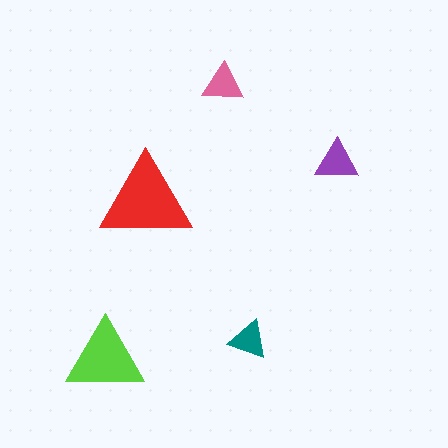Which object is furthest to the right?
The purple triangle is rightmost.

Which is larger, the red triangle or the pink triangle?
The red one.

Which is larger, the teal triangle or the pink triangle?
The pink one.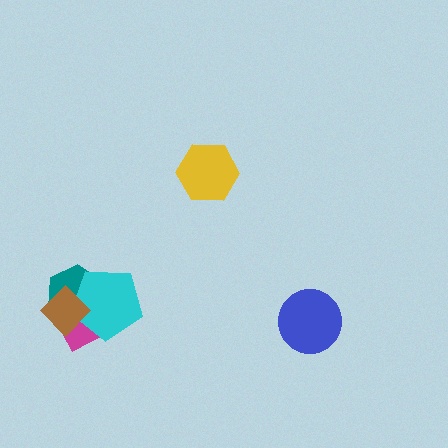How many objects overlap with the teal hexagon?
3 objects overlap with the teal hexagon.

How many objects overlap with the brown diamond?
3 objects overlap with the brown diamond.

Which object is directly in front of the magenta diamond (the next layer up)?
The teal hexagon is directly in front of the magenta diamond.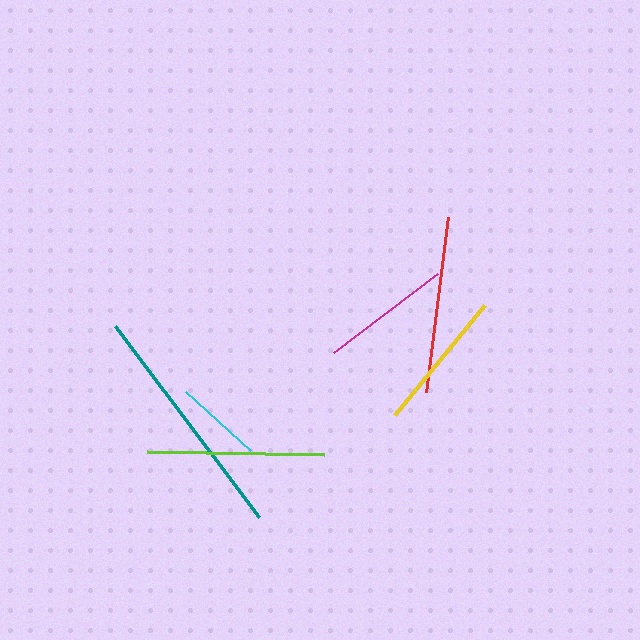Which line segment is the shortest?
The cyan line is the shortest at approximately 88 pixels.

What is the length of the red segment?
The red segment is approximately 177 pixels long.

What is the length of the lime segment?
The lime segment is approximately 177 pixels long.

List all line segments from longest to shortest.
From longest to shortest: teal, lime, red, yellow, magenta, cyan.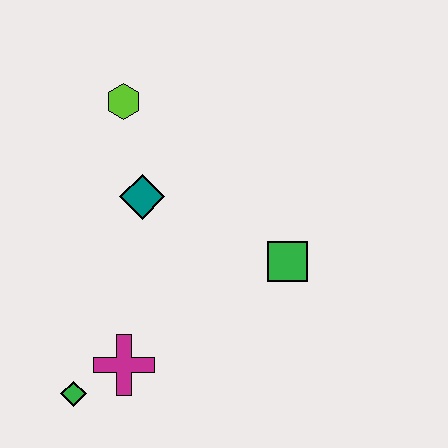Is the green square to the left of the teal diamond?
No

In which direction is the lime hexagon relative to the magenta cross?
The lime hexagon is above the magenta cross.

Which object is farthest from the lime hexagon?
The green diamond is farthest from the lime hexagon.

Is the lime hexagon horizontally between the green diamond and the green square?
Yes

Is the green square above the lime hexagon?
No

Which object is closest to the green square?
The teal diamond is closest to the green square.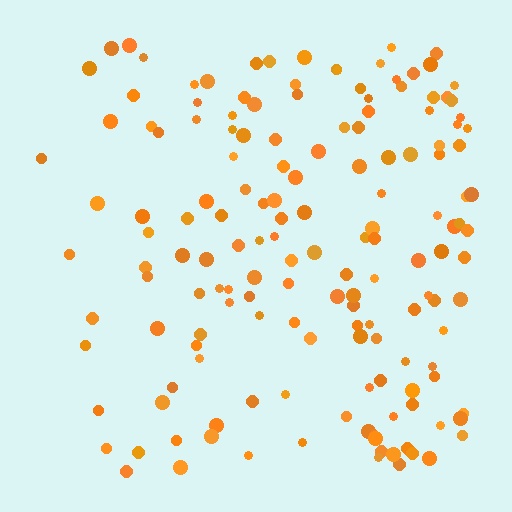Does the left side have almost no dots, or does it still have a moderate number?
Still a moderate number, just noticeably fewer than the right.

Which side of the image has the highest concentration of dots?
The right.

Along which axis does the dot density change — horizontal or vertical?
Horizontal.